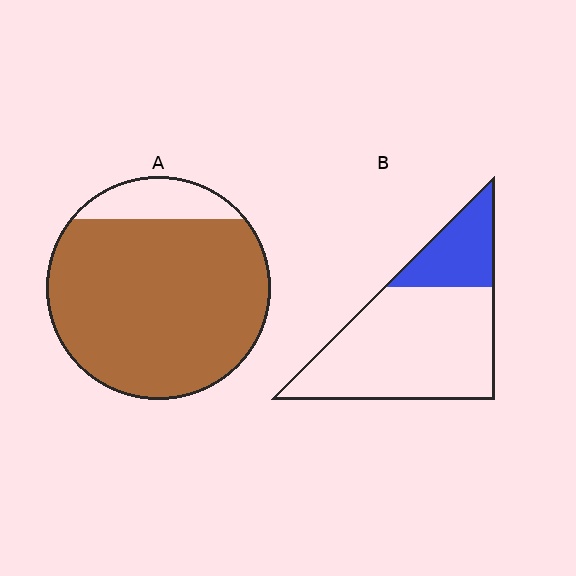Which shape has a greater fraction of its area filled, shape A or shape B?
Shape A.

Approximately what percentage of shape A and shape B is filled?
A is approximately 85% and B is approximately 25%.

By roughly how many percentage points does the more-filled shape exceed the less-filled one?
By roughly 60 percentage points (A over B).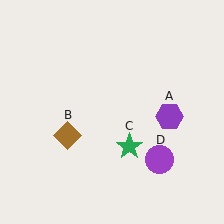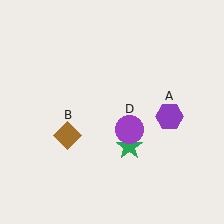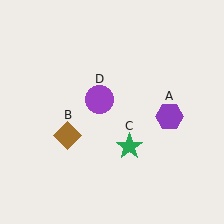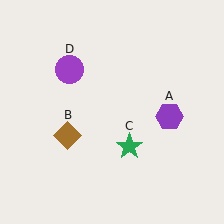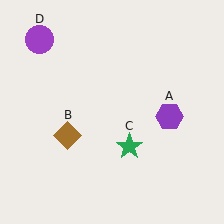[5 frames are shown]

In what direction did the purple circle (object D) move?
The purple circle (object D) moved up and to the left.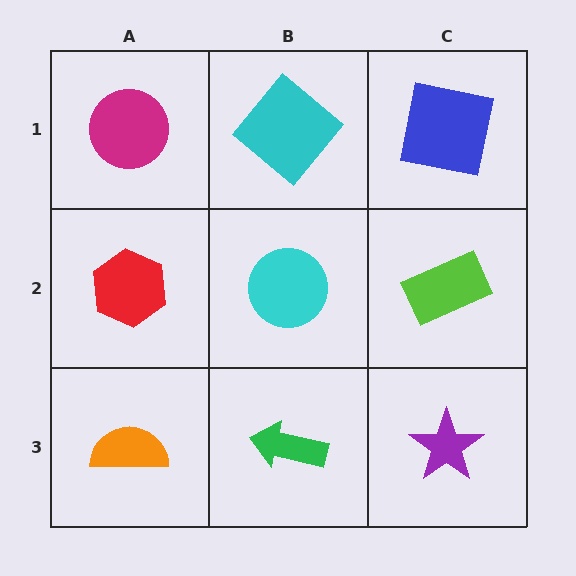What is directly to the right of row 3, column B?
A purple star.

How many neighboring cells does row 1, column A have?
2.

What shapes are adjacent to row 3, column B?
A cyan circle (row 2, column B), an orange semicircle (row 3, column A), a purple star (row 3, column C).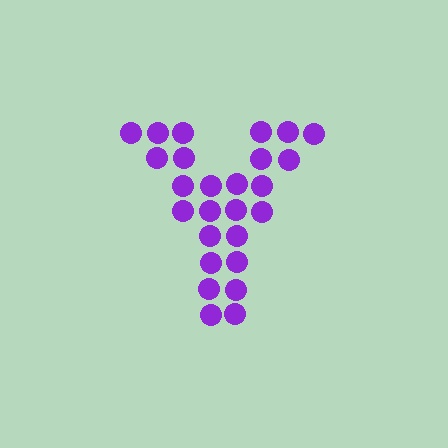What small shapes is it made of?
It is made of small circles.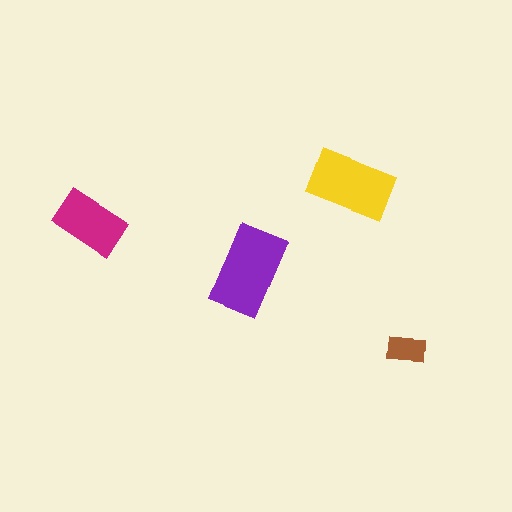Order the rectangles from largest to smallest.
the purple one, the yellow one, the magenta one, the brown one.